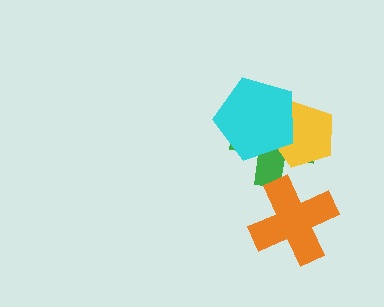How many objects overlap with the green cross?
2 objects overlap with the green cross.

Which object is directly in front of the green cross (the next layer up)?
The yellow pentagon is directly in front of the green cross.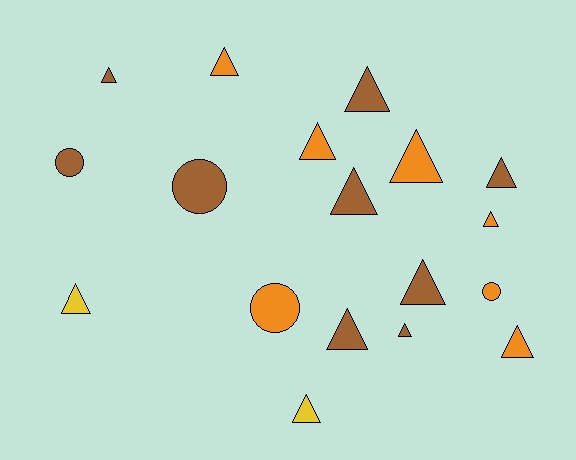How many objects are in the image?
There are 18 objects.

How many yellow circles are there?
There are no yellow circles.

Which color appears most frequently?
Brown, with 9 objects.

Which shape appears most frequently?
Triangle, with 14 objects.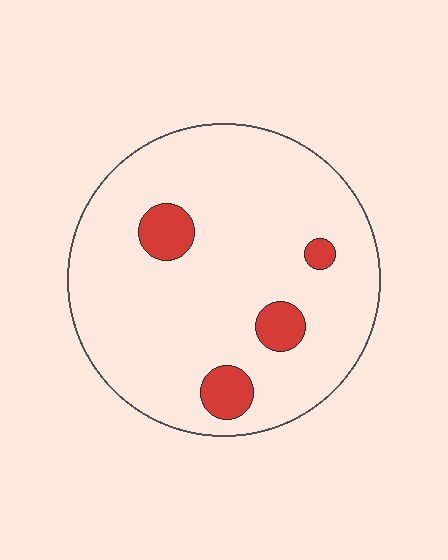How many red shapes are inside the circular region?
4.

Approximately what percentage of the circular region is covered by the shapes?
Approximately 10%.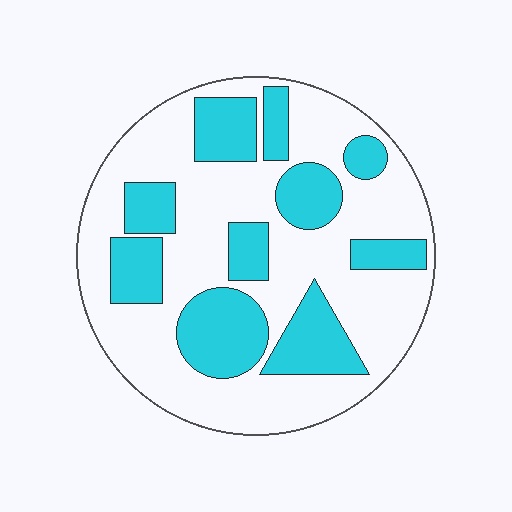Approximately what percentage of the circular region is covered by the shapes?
Approximately 35%.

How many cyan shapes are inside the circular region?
10.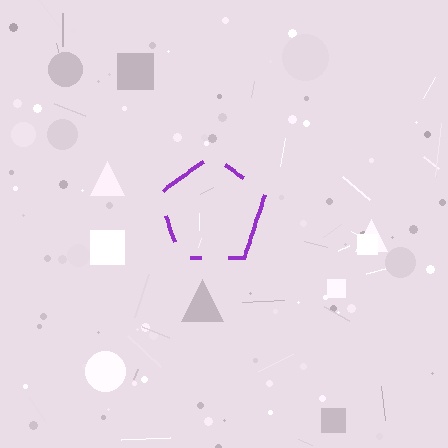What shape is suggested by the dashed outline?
The dashed outline suggests a pentagon.